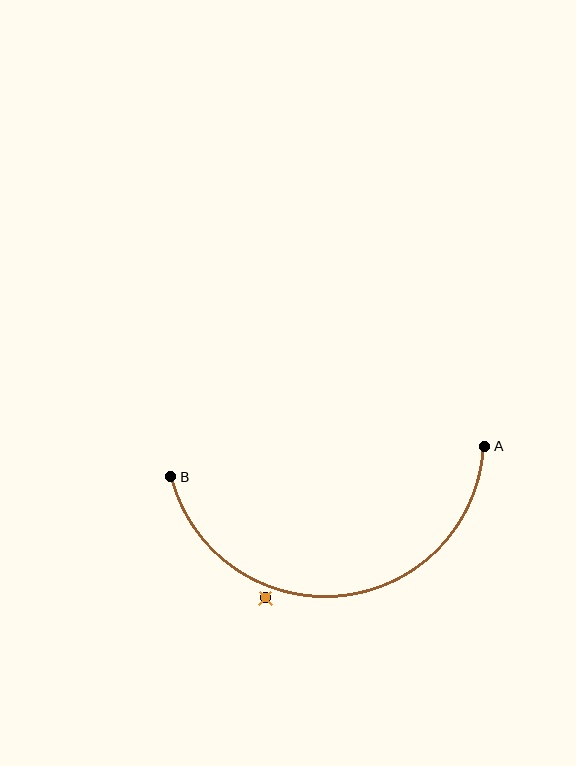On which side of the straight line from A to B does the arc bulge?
The arc bulges below the straight line connecting A and B.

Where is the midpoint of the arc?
The arc midpoint is the point on the curve farthest from the straight line joining A and B. It sits below that line.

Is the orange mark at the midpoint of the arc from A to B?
No — the orange mark does not lie on the arc at all. It sits slightly outside the curve.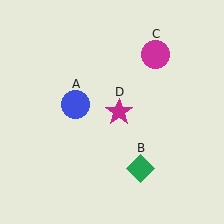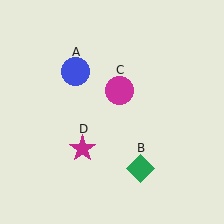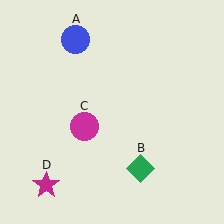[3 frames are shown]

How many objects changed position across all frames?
3 objects changed position: blue circle (object A), magenta circle (object C), magenta star (object D).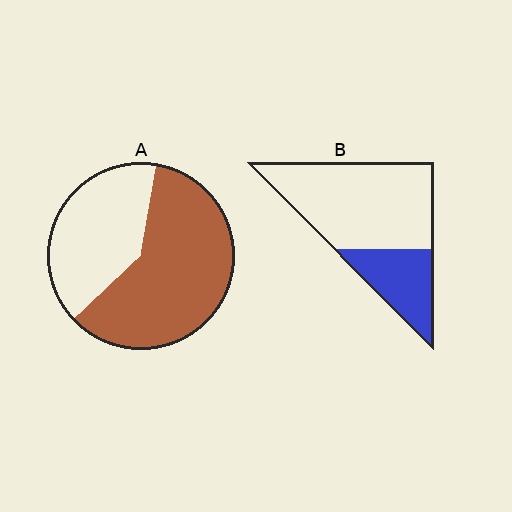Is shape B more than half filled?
No.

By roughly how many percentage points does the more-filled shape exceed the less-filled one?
By roughly 30 percentage points (A over B).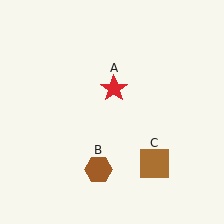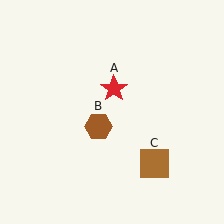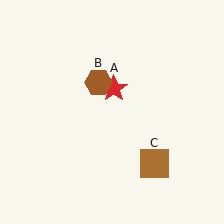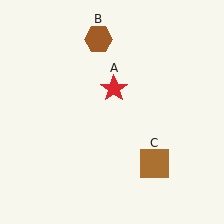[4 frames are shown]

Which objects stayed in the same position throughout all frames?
Red star (object A) and brown square (object C) remained stationary.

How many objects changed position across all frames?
1 object changed position: brown hexagon (object B).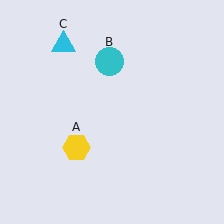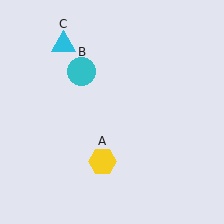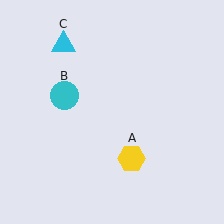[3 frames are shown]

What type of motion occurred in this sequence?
The yellow hexagon (object A), cyan circle (object B) rotated counterclockwise around the center of the scene.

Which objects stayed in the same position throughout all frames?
Cyan triangle (object C) remained stationary.